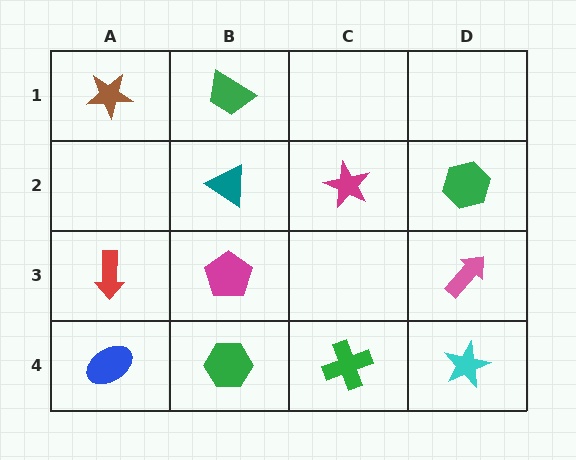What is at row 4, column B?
A green hexagon.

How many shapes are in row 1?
2 shapes.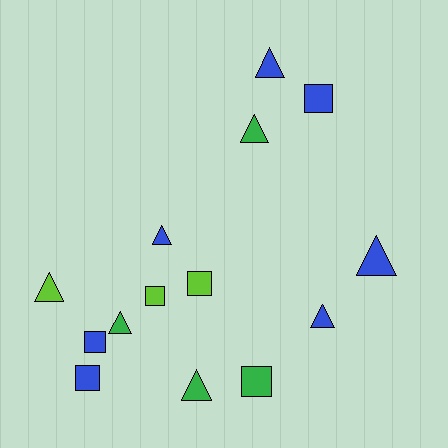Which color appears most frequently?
Blue, with 7 objects.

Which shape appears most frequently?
Triangle, with 8 objects.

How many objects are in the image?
There are 14 objects.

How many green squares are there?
There is 1 green square.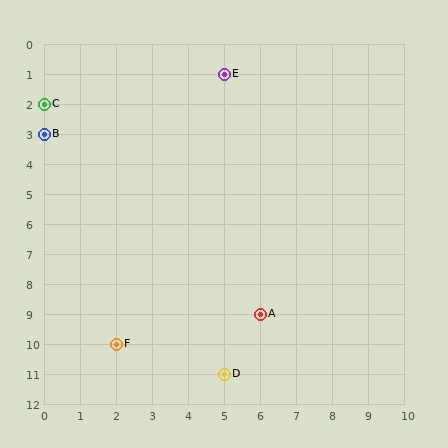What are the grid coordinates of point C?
Point C is at grid coordinates (0, 2).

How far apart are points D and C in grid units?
Points D and C are 5 columns and 9 rows apart (about 10.3 grid units diagonally).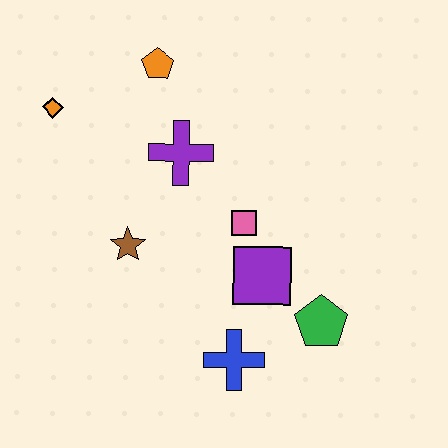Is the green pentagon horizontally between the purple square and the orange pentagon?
No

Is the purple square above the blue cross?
Yes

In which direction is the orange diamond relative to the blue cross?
The orange diamond is above the blue cross.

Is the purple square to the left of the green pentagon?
Yes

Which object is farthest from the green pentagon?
The orange diamond is farthest from the green pentagon.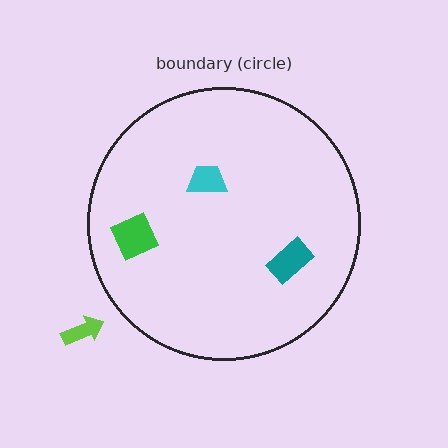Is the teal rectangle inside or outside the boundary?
Inside.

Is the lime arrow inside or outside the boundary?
Outside.